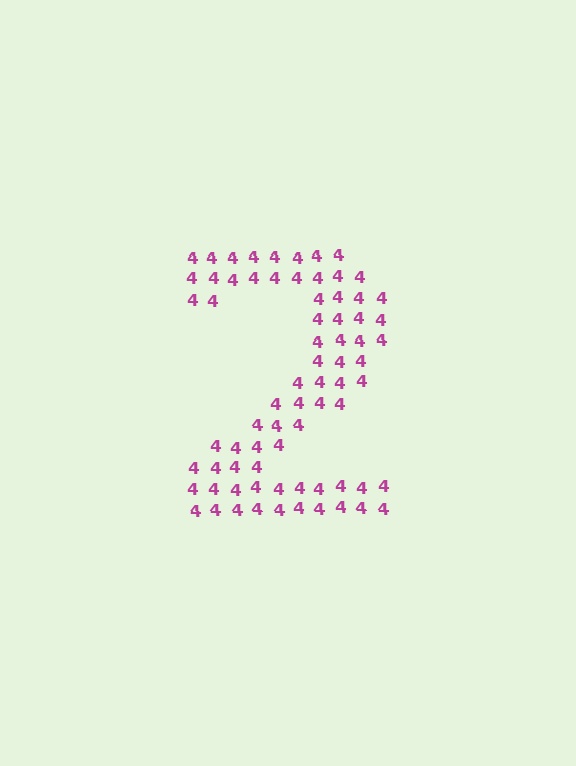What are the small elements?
The small elements are digit 4's.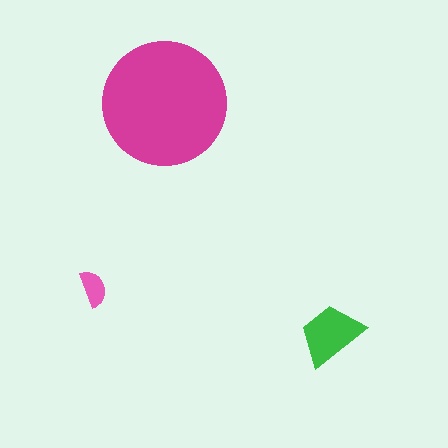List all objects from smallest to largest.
The pink semicircle, the green trapezoid, the magenta circle.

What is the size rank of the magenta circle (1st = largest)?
1st.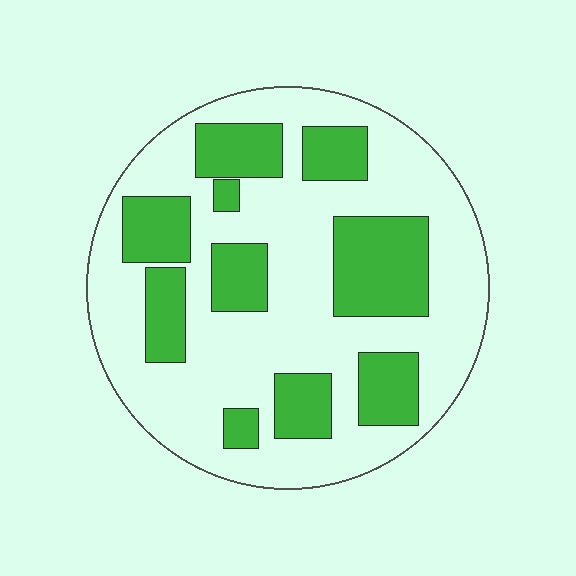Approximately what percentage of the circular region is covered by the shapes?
Approximately 30%.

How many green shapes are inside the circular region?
10.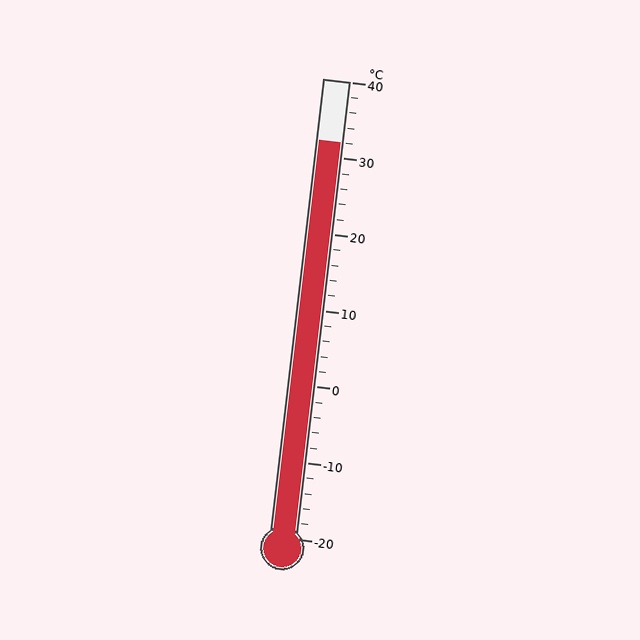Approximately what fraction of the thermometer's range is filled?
The thermometer is filled to approximately 85% of its range.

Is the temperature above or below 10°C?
The temperature is above 10°C.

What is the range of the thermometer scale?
The thermometer scale ranges from -20°C to 40°C.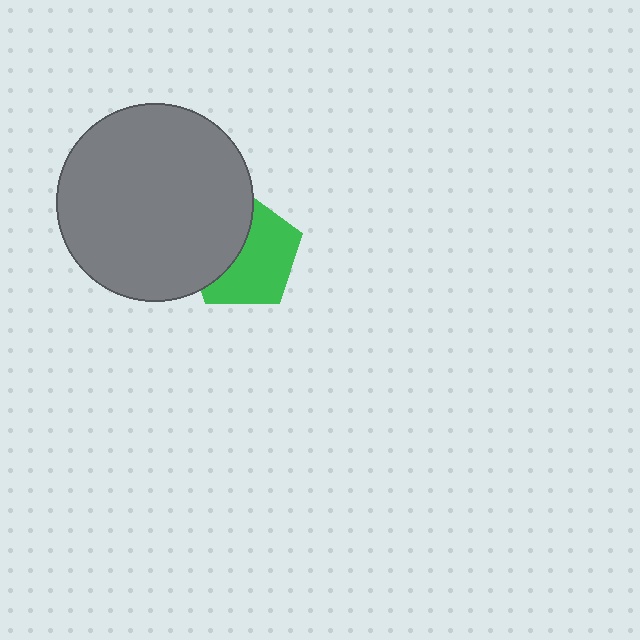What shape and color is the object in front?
The object in front is a gray circle.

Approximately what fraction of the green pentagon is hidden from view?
Roughly 42% of the green pentagon is hidden behind the gray circle.